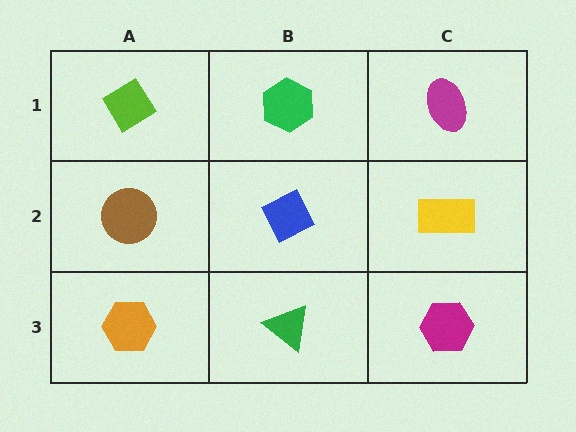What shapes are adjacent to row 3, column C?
A yellow rectangle (row 2, column C), a green triangle (row 3, column B).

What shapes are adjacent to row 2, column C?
A magenta ellipse (row 1, column C), a magenta hexagon (row 3, column C), a blue diamond (row 2, column B).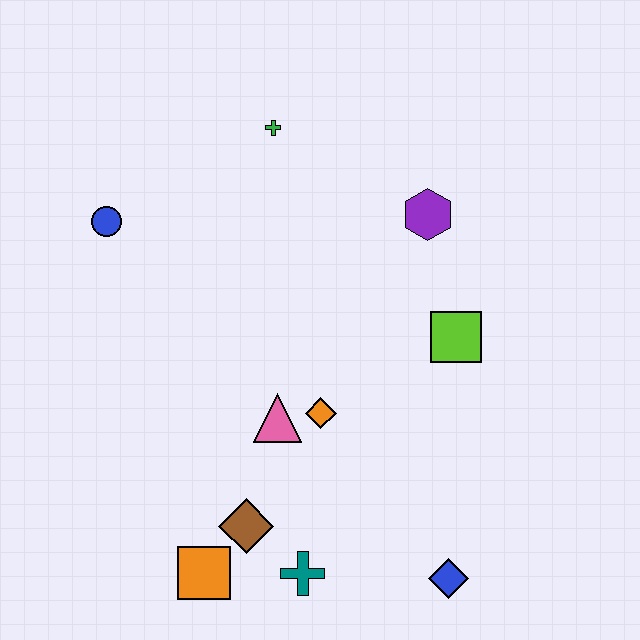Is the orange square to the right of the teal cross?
No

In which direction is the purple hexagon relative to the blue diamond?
The purple hexagon is above the blue diamond.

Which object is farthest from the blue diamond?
The blue circle is farthest from the blue diamond.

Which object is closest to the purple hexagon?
The lime square is closest to the purple hexagon.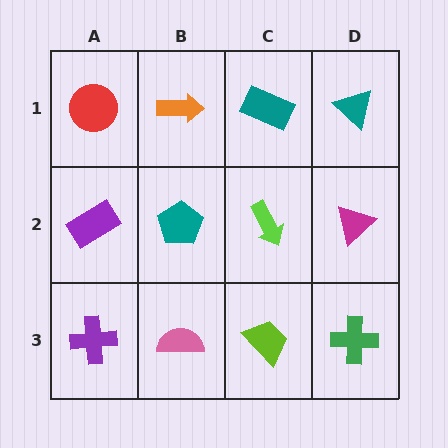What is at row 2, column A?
A purple rectangle.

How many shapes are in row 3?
4 shapes.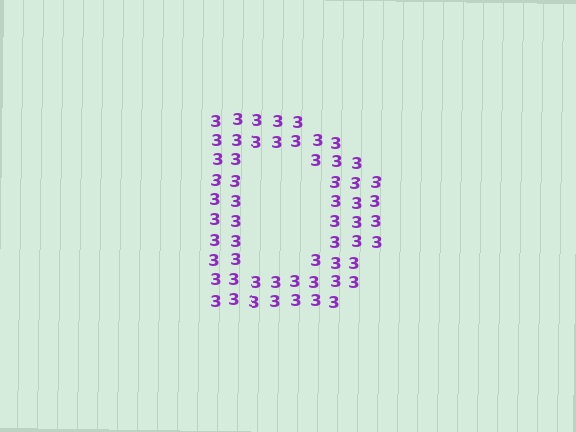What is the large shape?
The large shape is the letter D.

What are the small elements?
The small elements are digit 3's.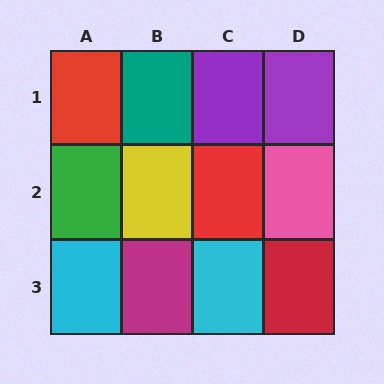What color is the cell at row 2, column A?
Green.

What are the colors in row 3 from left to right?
Cyan, magenta, cyan, red.